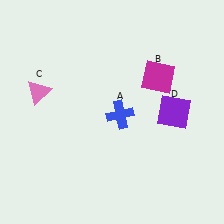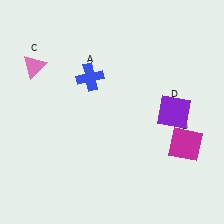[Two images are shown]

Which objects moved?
The objects that moved are: the blue cross (A), the magenta square (B), the pink triangle (C).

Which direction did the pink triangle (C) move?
The pink triangle (C) moved up.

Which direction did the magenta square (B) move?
The magenta square (B) moved down.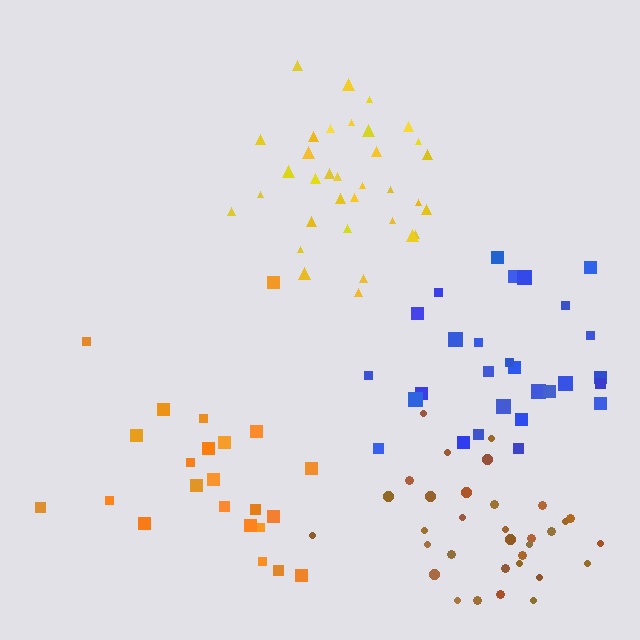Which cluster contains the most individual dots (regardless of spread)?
Yellow (34).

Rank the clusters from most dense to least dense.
blue, yellow, brown, orange.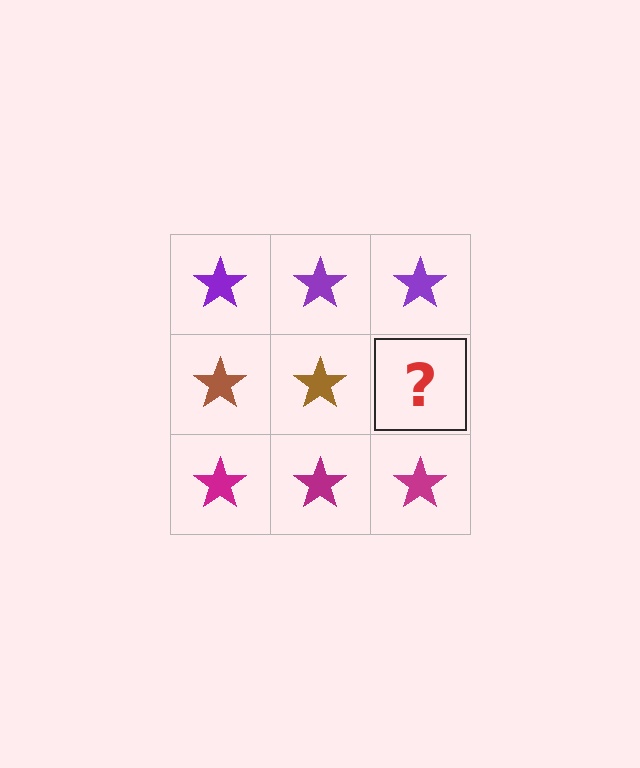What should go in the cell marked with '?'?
The missing cell should contain a brown star.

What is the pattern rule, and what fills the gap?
The rule is that each row has a consistent color. The gap should be filled with a brown star.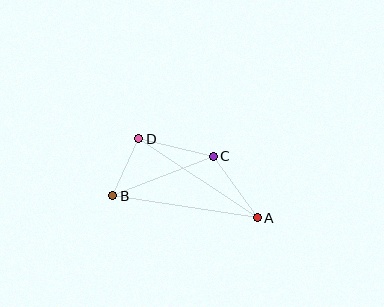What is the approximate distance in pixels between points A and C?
The distance between A and C is approximately 76 pixels.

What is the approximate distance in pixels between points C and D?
The distance between C and D is approximately 76 pixels.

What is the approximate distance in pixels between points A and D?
The distance between A and D is approximately 143 pixels.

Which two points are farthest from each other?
Points A and B are farthest from each other.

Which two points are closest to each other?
Points B and D are closest to each other.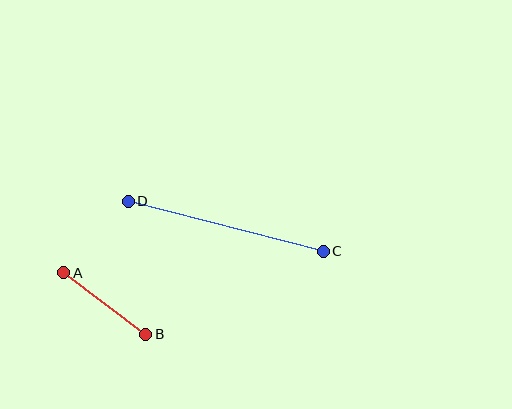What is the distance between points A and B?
The distance is approximately 102 pixels.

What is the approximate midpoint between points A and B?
The midpoint is at approximately (105, 303) pixels.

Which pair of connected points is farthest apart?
Points C and D are farthest apart.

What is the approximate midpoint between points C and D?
The midpoint is at approximately (226, 226) pixels.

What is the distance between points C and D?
The distance is approximately 201 pixels.